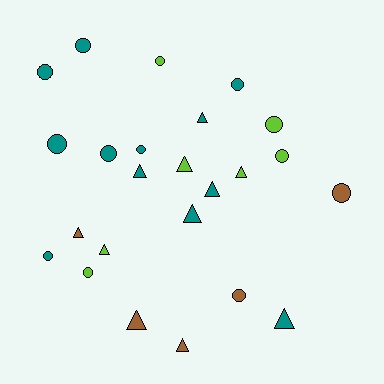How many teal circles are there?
There are 7 teal circles.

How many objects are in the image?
There are 24 objects.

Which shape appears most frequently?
Circle, with 13 objects.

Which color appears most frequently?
Teal, with 12 objects.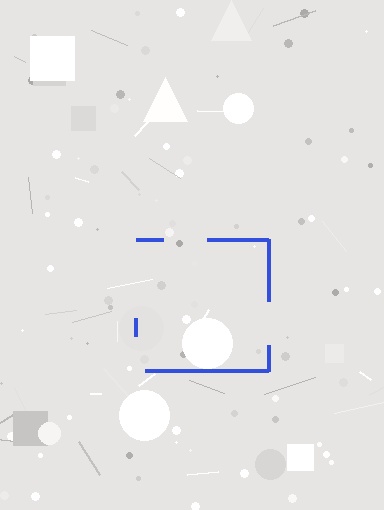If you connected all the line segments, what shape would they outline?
They would outline a square.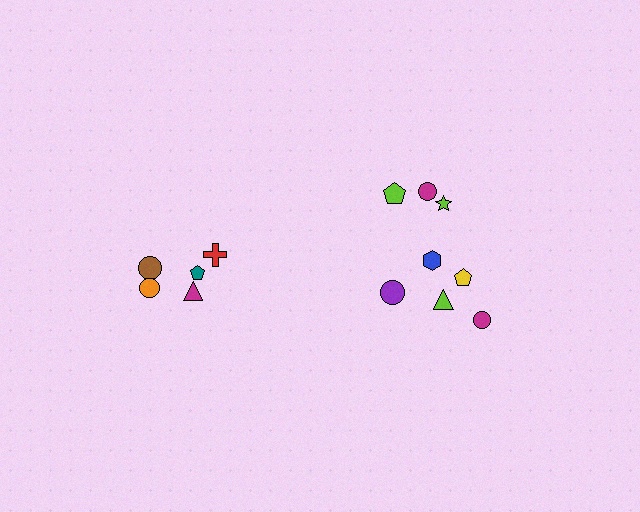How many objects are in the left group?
There are 5 objects.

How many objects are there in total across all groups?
There are 13 objects.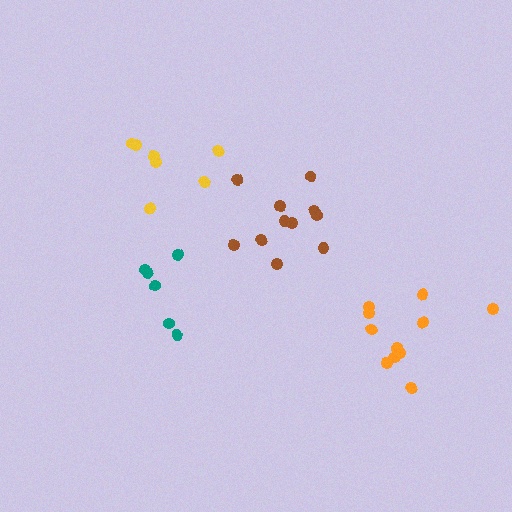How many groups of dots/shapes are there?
There are 4 groups.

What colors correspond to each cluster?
The clusters are colored: yellow, teal, brown, orange.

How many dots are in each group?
Group 1: 7 dots, Group 2: 6 dots, Group 3: 11 dots, Group 4: 11 dots (35 total).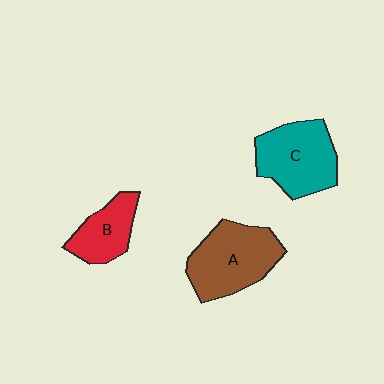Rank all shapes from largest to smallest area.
From largest to smallest: A (brown), C (teal), B (red).